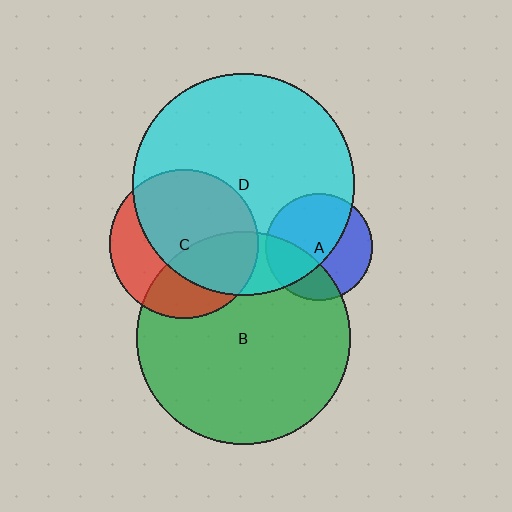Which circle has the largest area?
Circle D (cyan).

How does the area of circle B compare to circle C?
Approximately 2.1 times.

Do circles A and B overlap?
Yes.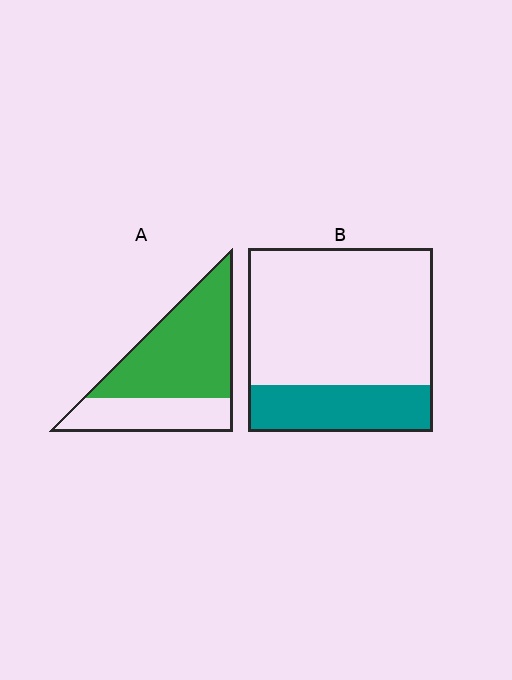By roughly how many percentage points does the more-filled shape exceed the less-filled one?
By roughly 40 percentage points (A over B).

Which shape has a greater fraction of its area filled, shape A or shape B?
Shape A.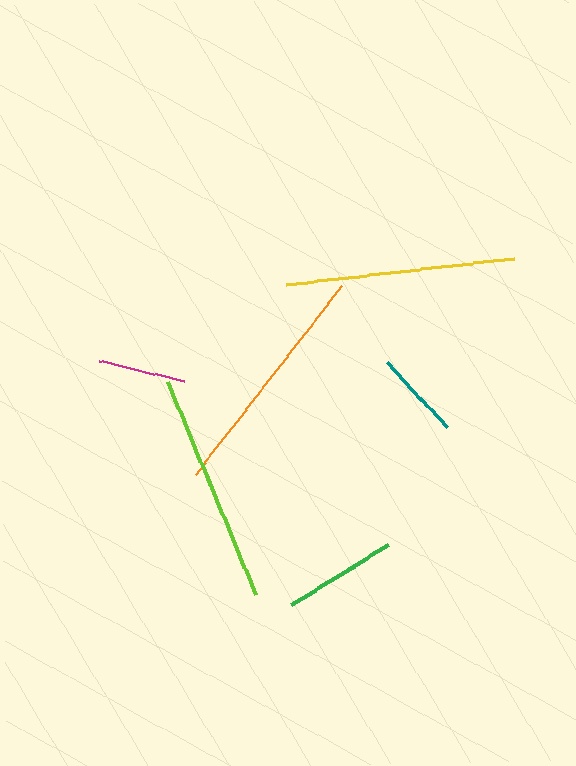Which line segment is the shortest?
The magenta line is the shortest at approximately 88 pixels.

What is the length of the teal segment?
The teal segment is approximately 89 pixels long.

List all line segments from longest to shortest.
From longest to shortest: orange, lime, yellow, green, teal, magenta.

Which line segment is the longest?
The orange line is the longest at approximately 240 pixels.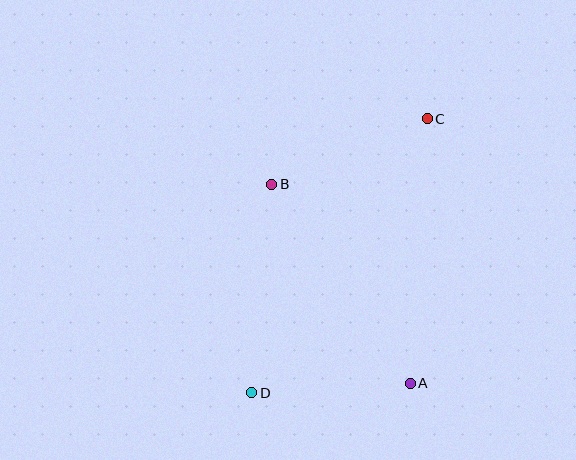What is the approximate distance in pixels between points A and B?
The distance between A and B is approximately 242 pixels.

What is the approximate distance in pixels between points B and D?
The distance between B and D is approximately 210 pixels.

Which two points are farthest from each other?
Points C and D are farthest from each other.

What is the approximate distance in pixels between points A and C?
The distance between A and C is approximately 265 pixels.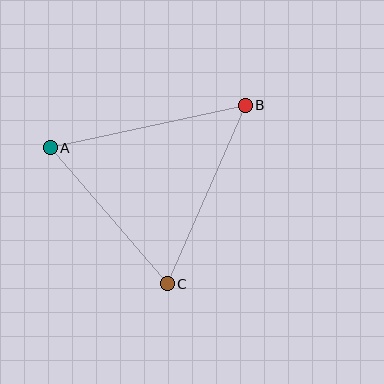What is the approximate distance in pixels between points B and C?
The distance between B and C is approximately 195 pixels.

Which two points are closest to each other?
Points A and C are closest to each other.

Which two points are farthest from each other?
Points A and B are farthest from each other.